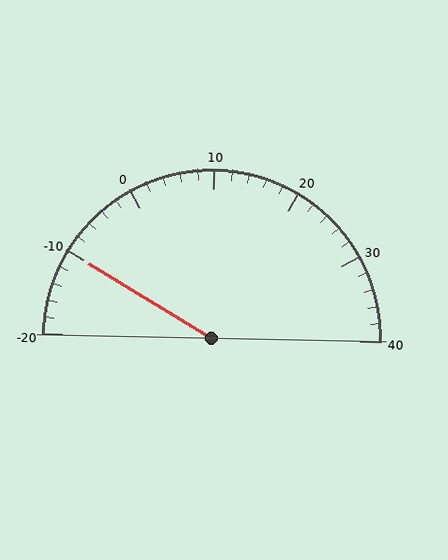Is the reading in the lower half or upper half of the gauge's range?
The reading is in the lower half of the range (-20 to 40).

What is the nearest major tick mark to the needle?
The nearest major tick mark is -10.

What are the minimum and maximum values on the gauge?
The gauge ranges from -20 to 40.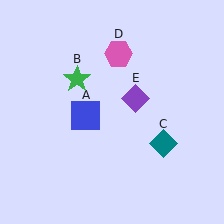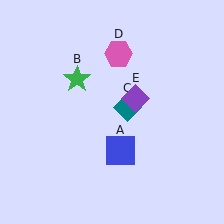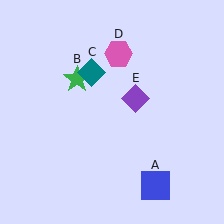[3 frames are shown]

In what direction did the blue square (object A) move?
The blue square (object A) moved down and to the right.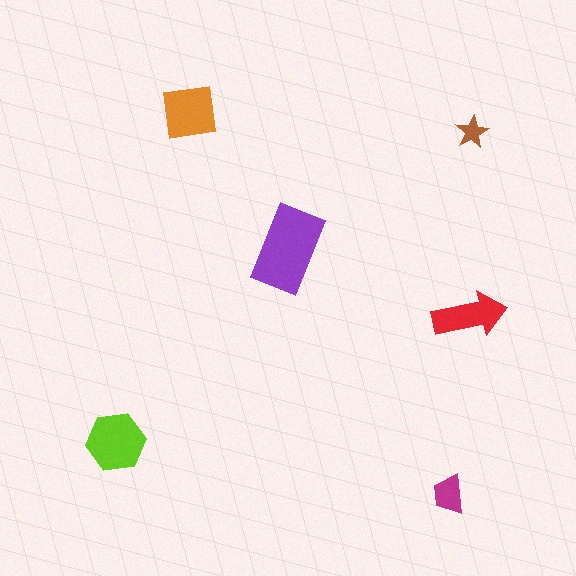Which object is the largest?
The purple rectangle.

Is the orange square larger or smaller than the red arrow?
Larger.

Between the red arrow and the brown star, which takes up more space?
The red arrow.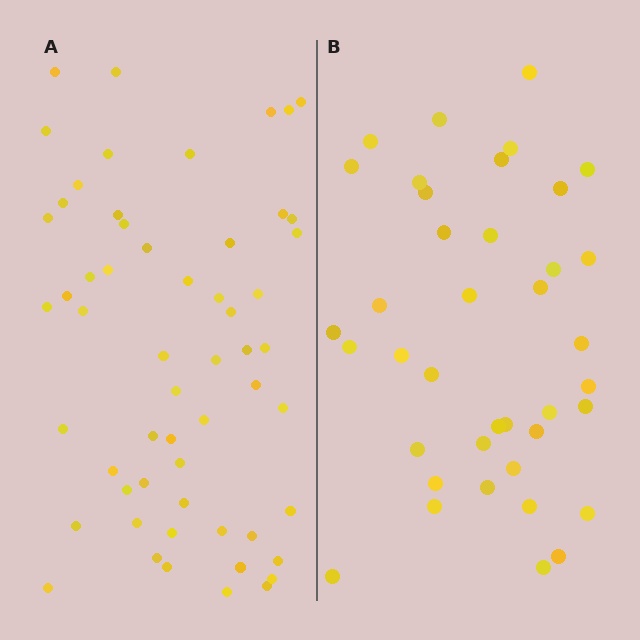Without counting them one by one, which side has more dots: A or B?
Region A (the left region) has more dots.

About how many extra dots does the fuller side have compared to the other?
Region A has approximately 20 more dots than region B.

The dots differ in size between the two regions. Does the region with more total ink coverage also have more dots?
No. Region B has more total ink coverage because its dots are larger, but region A actually contains more individual dots. Total area can be misleading — the number of items is what matters here.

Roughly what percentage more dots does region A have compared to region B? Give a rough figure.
About 45% more.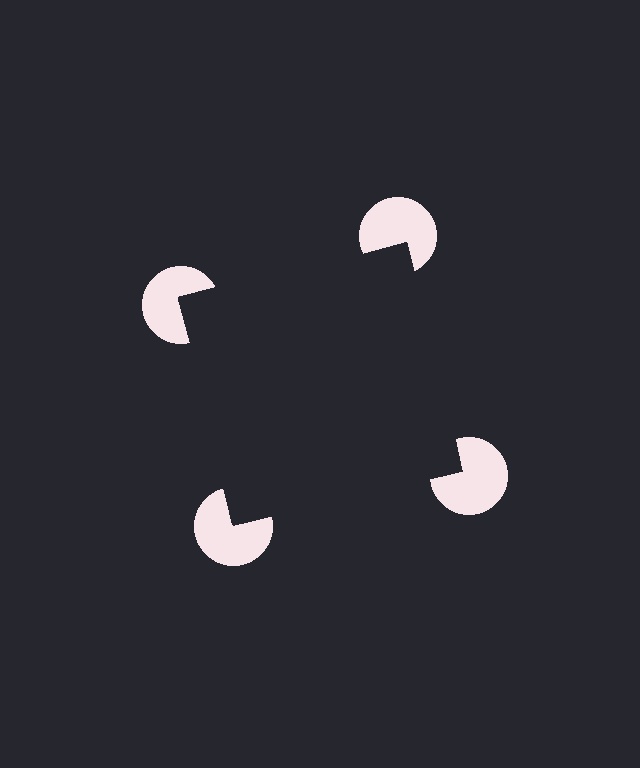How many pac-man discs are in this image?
There are 4 — one at each vertex of the illusory square.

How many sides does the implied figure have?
4 sides.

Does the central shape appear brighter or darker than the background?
It typically appears slightly darker than the background, even though no actual brightness change is drawn.